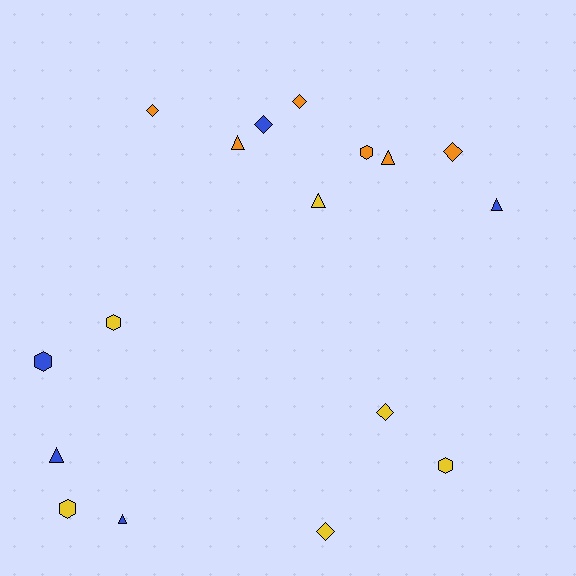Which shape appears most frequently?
Triangle, with 6 objects.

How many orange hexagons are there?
There is 1 orange hexagon.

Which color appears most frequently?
Yellow, with 6 objects.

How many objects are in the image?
There are 17 objects.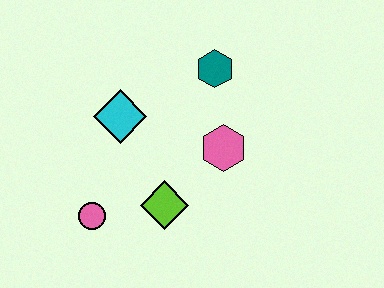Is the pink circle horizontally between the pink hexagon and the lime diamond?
No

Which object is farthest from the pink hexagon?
The pink circle is farthest from the pink hexagon.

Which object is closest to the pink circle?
The lime diamond is closest to the pink circle.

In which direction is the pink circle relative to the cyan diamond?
The pink circle is below the cyan diamond.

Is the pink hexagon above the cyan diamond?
No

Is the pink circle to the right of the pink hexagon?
No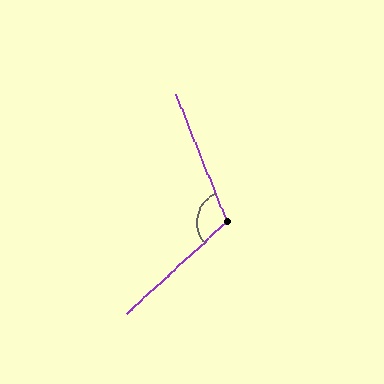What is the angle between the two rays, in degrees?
Approximately 111 degrees.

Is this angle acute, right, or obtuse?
It is obtuse.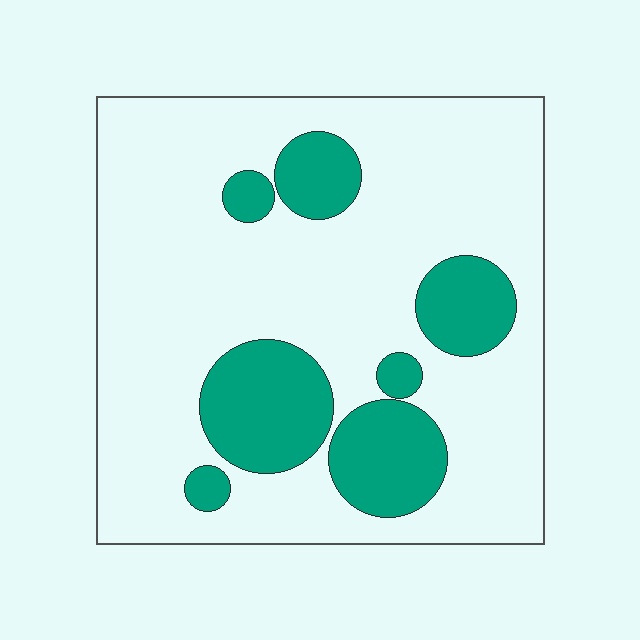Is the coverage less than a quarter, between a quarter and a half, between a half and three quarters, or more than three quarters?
Less than a quarter.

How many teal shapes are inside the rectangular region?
7.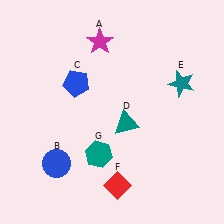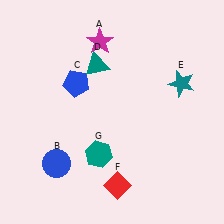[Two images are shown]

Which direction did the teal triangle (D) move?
The teal triangle (D) moved up.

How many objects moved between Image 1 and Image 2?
1 object moved between the two images.